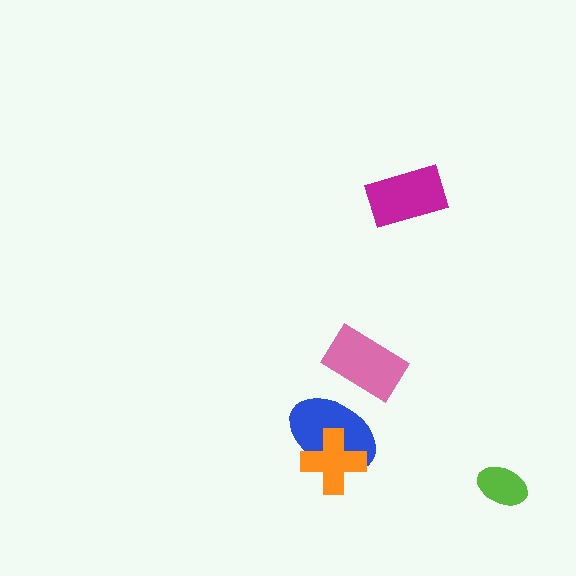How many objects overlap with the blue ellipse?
1 object overlaps with the blue ellipse.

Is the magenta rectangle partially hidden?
No, no other shape covers it.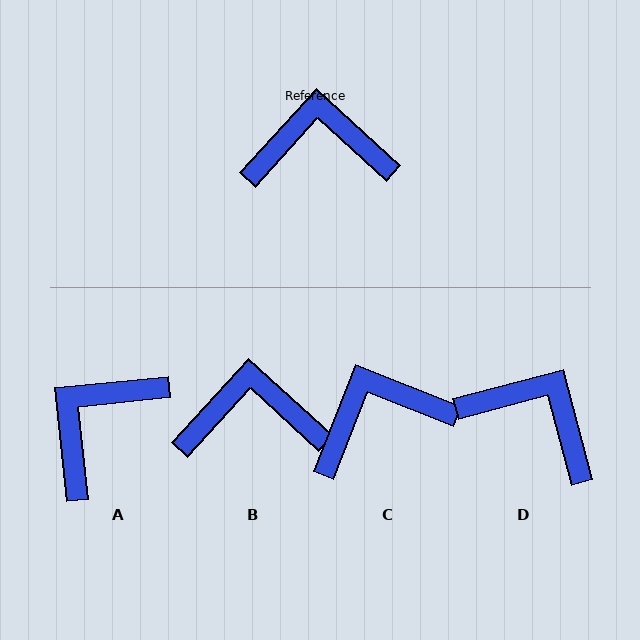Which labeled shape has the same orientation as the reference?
B.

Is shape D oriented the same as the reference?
No, it is off by about 33 degrees.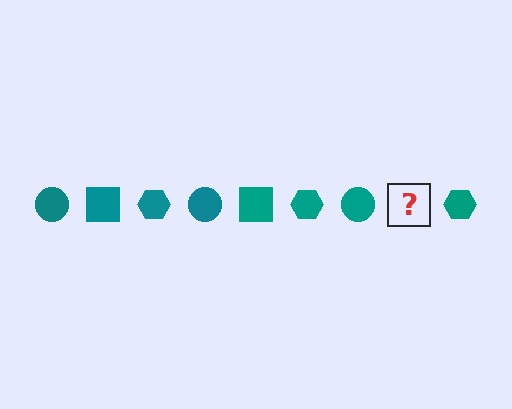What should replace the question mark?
The question mark should be replaced with a teal square.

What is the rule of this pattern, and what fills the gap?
The rule is that the pattern cycles through circle, square, hexagon shapes in teal. The gap should be filled with a teal square.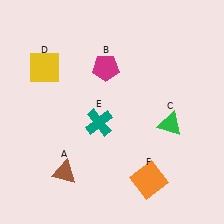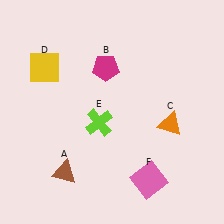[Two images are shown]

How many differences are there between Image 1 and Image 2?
There are 3 differences between the two images.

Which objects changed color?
C changed from green to orange. E changed from teal to lime. F changed from orange to pink.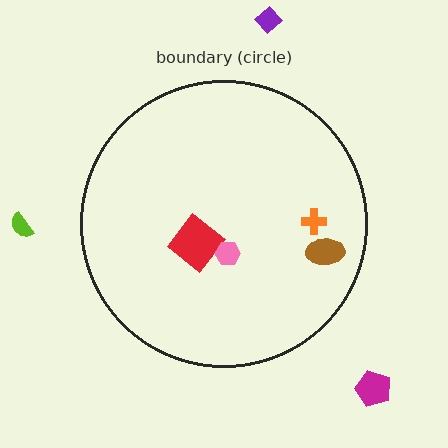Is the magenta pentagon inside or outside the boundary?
Outside.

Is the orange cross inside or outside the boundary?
Inside.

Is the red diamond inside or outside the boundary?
Inside.